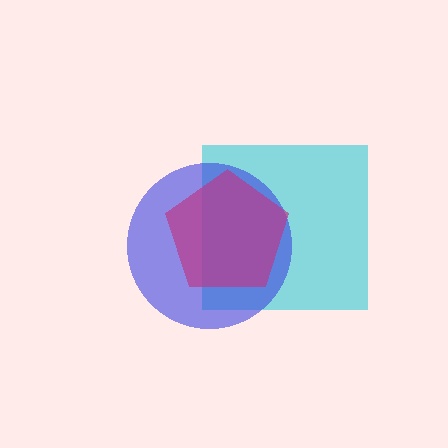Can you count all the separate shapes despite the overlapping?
Yes, there are 3 separate shapes.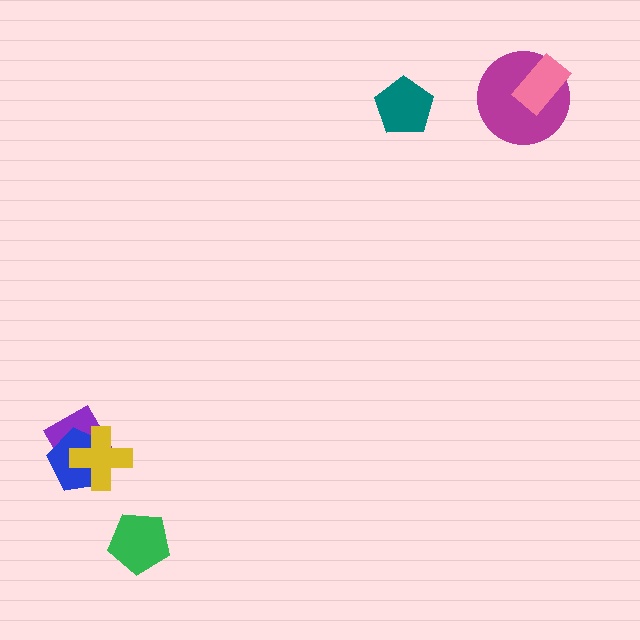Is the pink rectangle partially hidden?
No, no other shape covers it.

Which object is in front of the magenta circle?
The pink rectangle is in front of the magenta circle.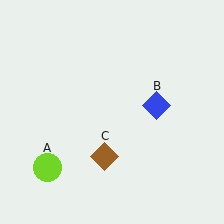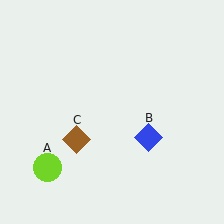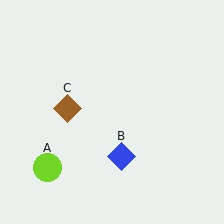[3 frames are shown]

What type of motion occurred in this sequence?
The blue diamond (object B), brown diamond (object C) rotated clockwise around the center of the scene.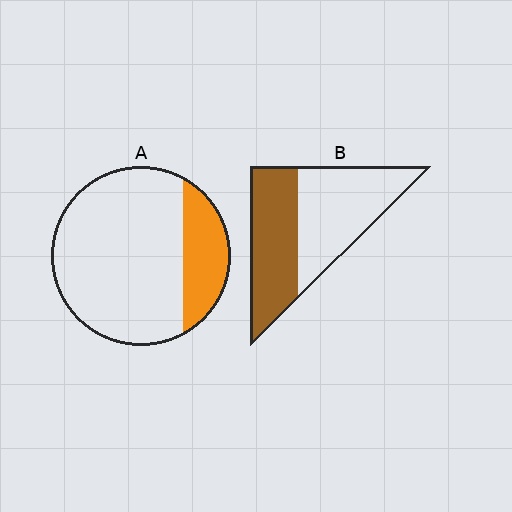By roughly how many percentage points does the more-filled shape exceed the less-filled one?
By roughly 25 percentage points (B over A).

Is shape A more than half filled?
No.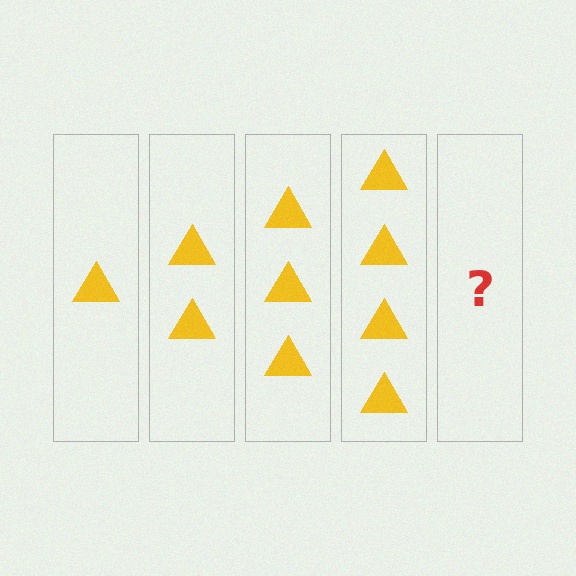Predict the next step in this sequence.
The next step is 5 triangles.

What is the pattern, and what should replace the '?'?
The pattern is that each step adds one more triangle. The '?' should be 5 triangles.